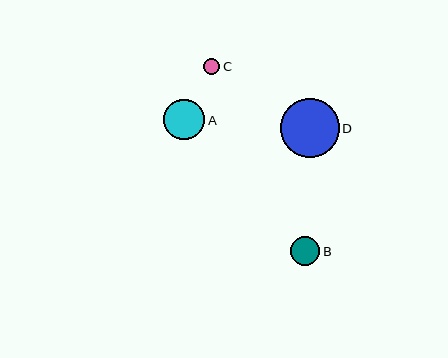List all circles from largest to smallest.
From largest to smallest: D, A, B, C.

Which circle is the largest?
Circle D is the largest with a size of approximately 59 pixels.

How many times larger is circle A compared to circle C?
Circle A is approximately 2.6 times the size of circle C.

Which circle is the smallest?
Circle C is the smallest with a size of approximately 16 pixels.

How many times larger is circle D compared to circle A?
Circle D is approximately 1.4 times the size of circle A.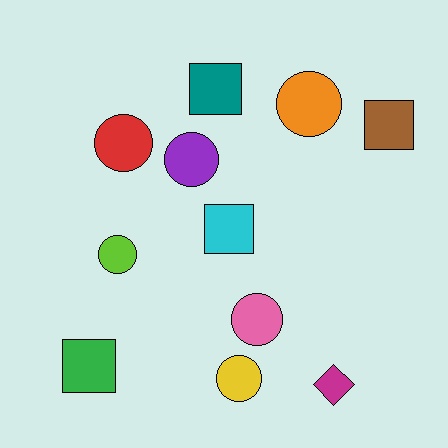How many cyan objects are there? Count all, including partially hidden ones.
There is 1 cyan object.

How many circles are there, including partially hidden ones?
There are 6 circles.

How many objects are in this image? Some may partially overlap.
There are 11 objects.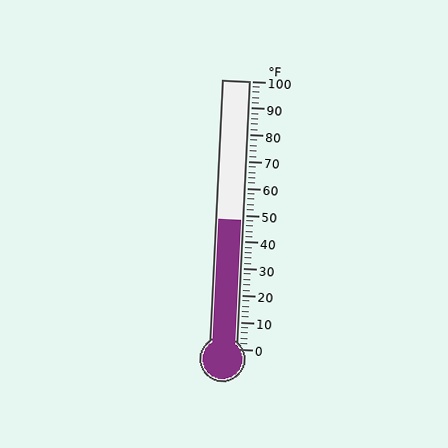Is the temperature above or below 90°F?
The temperature is below 90°F.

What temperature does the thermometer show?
The thermometer shows approximately 48°F.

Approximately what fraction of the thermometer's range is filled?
The thermometer is filled to approximately 50% of its range.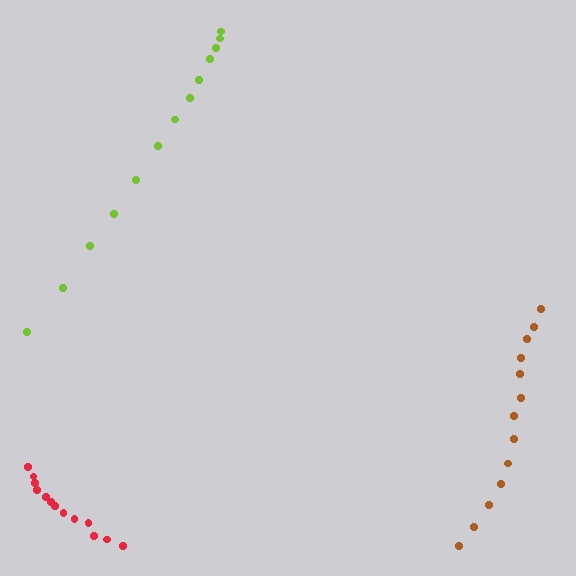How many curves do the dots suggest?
There are 3 distinct paths.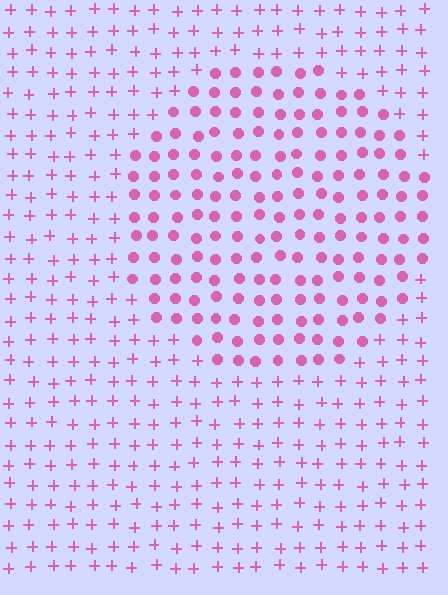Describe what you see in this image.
The image is filled with small pink elements arranged in a uniform grid. A circle-shaped region contains circles, while the surrounding area contains plus signs. The boundary is defined purely by the change in element shape.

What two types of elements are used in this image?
The image uses circles inside the circle region and plus signs outside it.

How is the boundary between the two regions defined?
The boundary is defined by a change in element shape: circles inside vs. plus signs outside. All elements share the same color and spacing.